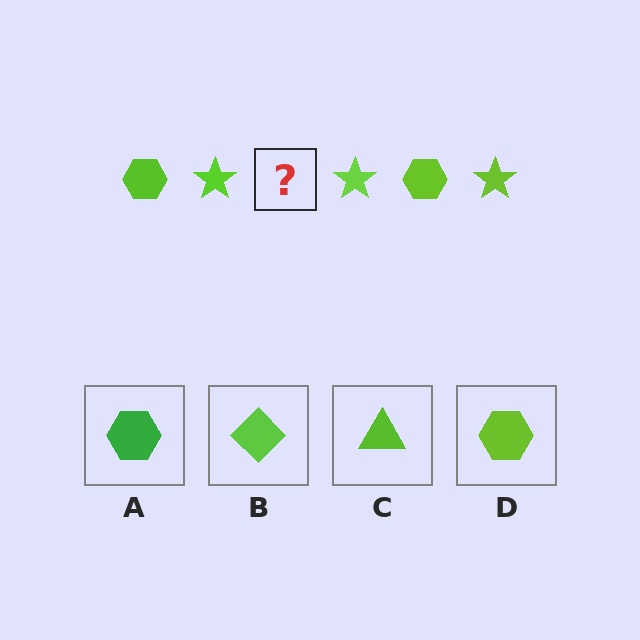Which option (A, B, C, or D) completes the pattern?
D.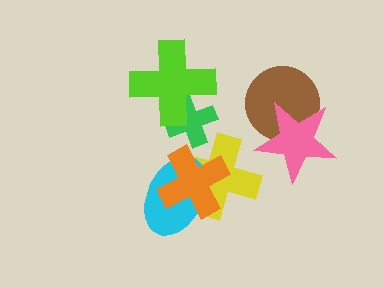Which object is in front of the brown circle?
The pink star is in front of the brown circle.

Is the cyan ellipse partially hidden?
Yes, it is partially covered by another shape.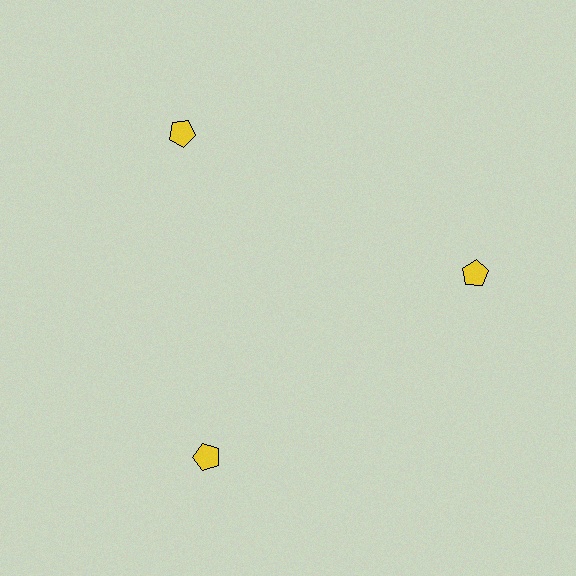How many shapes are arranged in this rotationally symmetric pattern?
There are 3 shapes, arranged in 3 groups of 1.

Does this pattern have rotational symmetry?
Yes, this pattern has 3-fold rotational symmetry. It looks the same after rotating 120 degrees around the center.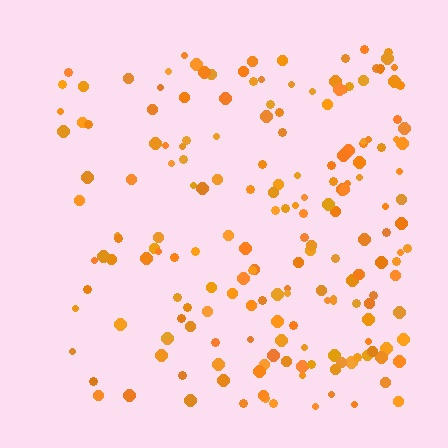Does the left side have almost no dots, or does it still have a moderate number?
Still a moderate number, just noticeably fewer than the right.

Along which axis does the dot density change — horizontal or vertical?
Horizontal.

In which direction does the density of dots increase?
From left to right, with the right side densest.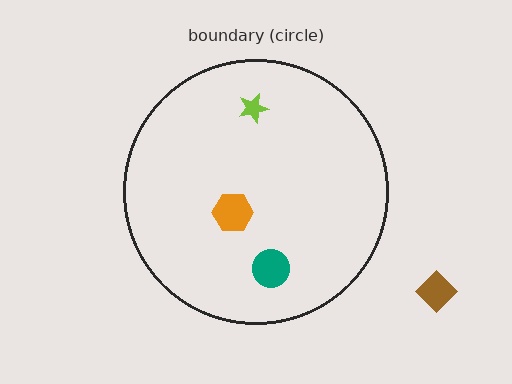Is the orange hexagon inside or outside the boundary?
Inside.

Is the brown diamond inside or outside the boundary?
Outside.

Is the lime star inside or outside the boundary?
Inside.